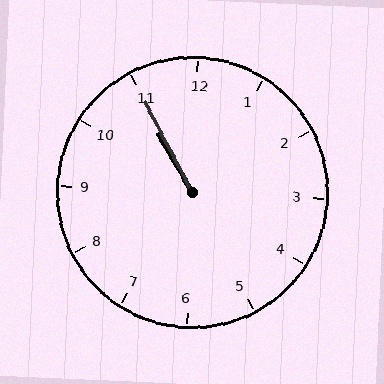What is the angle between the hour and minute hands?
Approximately 2 degrees.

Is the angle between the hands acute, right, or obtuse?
It is acute.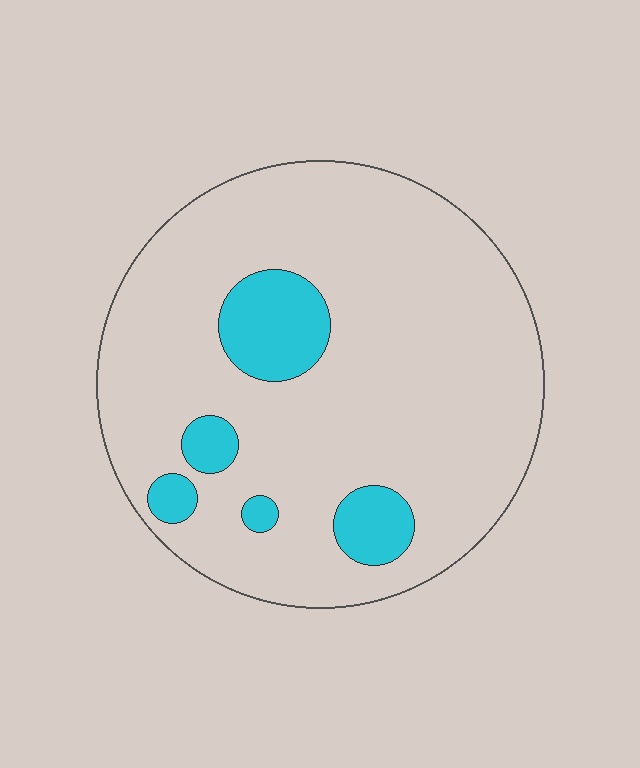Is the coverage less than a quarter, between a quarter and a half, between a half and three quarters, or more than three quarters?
Less than a quarter.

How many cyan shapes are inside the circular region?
5.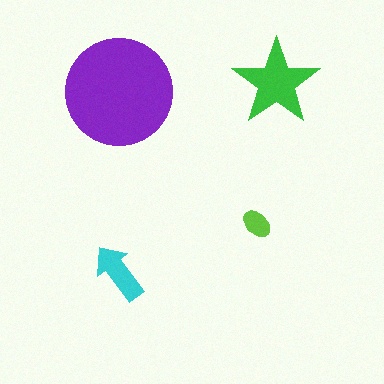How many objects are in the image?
There are 4 objects in the image.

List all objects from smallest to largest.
The lime ellipse, the cyan arrow, the green star, the purple circle.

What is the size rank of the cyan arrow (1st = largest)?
3rd.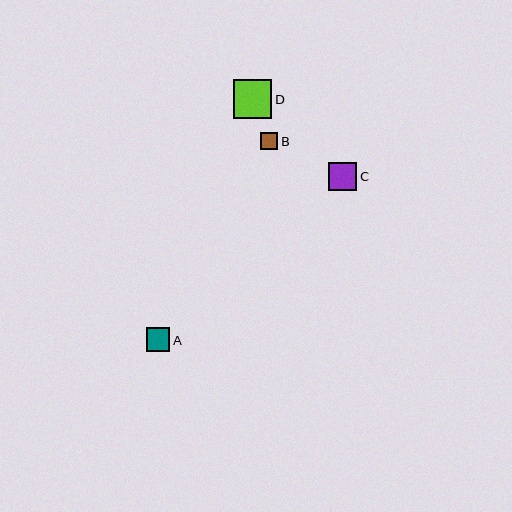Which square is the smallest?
Square B is the smallest with a size of approximately 17 pixels.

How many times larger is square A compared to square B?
Square A is approximately 1.4 times the size of square B.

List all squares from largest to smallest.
From largest to smallest: D, C, A, B.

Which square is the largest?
Square D is the largest with a size of approximately 38 pixels.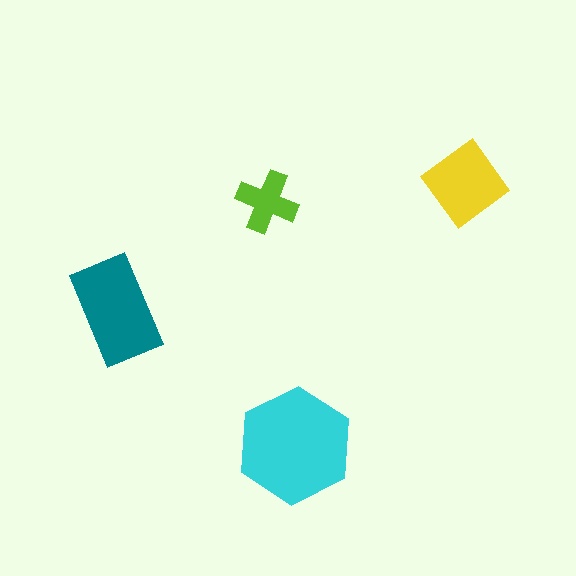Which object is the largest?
The cyan hexagon.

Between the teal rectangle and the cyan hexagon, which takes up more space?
The cyan hexagon.